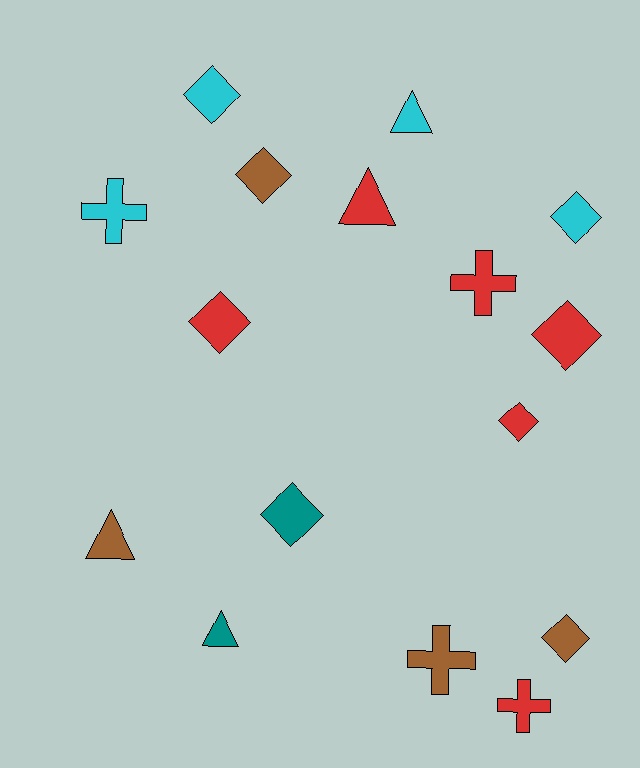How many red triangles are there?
There is 1 red triangle.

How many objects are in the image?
There are 16 objects.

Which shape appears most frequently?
Diamond, with 8 objects.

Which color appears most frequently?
Red, with 6 objects.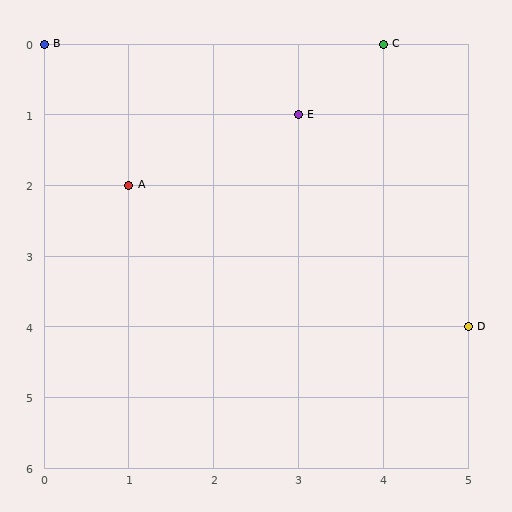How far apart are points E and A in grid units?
Points E and A are 2 columns and 1 row apart (about 2.2 grid units diagonally).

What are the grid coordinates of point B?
Point B is at grid coordinates (0, 0).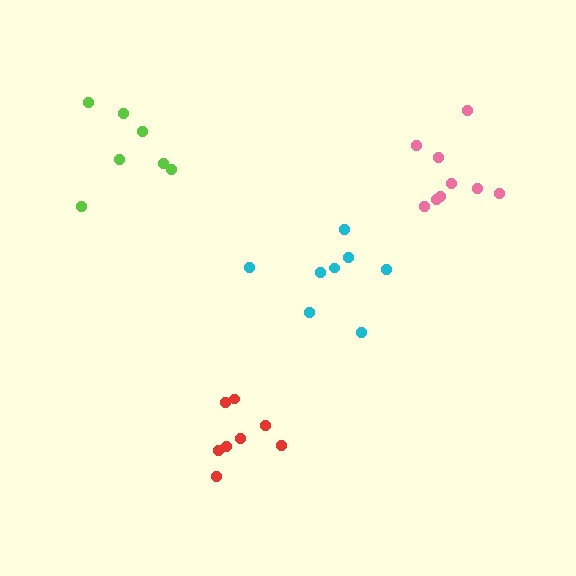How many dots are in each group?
Group 1: 9 dots, Group 2: 8 dots, Group 3: 7 dots, Group 4: 8 dots (32 total).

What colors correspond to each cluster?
The clusters are colored: pink, red, lime, cyan.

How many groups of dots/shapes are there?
There are 4 groups.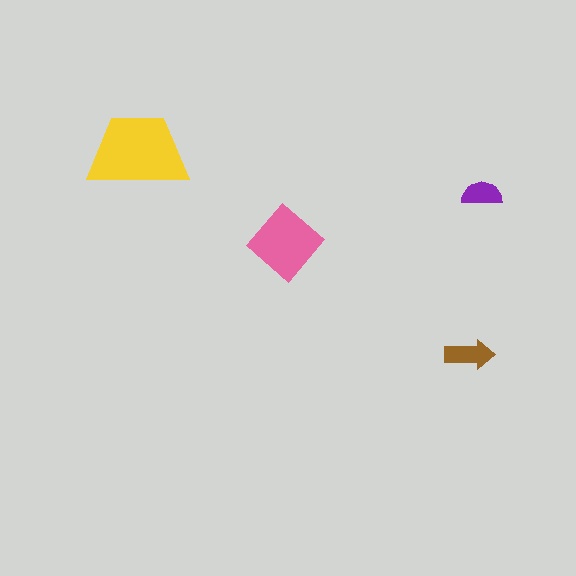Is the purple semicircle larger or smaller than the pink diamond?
Smaller.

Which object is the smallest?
The purple semicircle.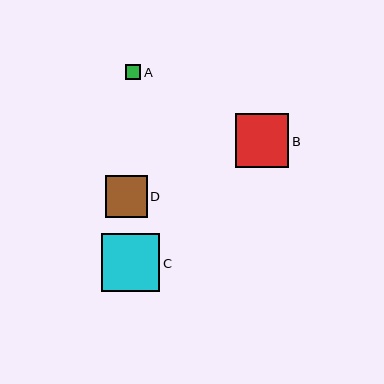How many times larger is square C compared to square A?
Square C is approximately 3.7 times the size of square A.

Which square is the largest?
Square C is the largest with a size of approximately 59 pixels.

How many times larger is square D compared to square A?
Square D is approximately 2.7 times the size of square A.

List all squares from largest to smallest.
From largest to smallest: C, B, D, A.